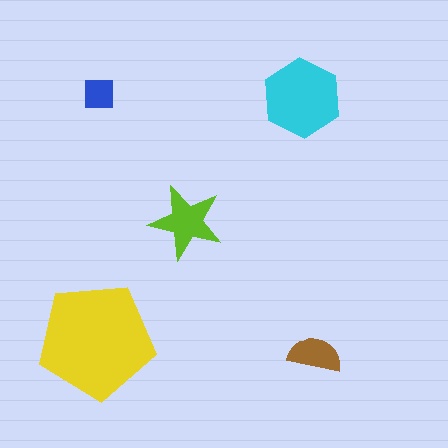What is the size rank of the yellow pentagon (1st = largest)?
1st.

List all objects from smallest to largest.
The blue square, the brown semicircle, the lime star, the cyan hexagon, the yellow pentagon.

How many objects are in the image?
There are 5 objects in the image.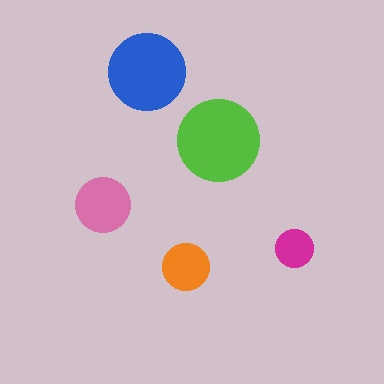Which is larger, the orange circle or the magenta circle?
The orange one.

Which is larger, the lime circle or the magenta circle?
The lime one.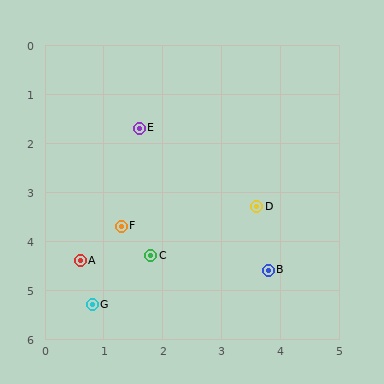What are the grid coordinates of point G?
Point G is at approximately (0.8, 5.3).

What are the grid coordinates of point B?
Point B is at approximately (3.8, 4.6).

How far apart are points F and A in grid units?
Points F and A are about 1.0 grid units apart.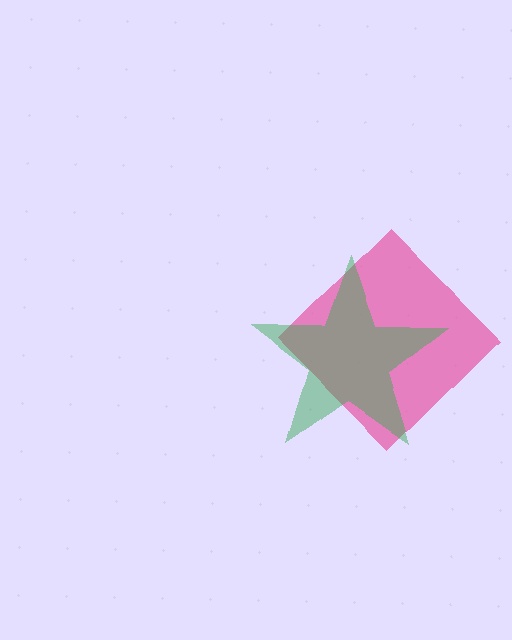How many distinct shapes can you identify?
There are 2 distinct shapes: a pink diamond, a green star.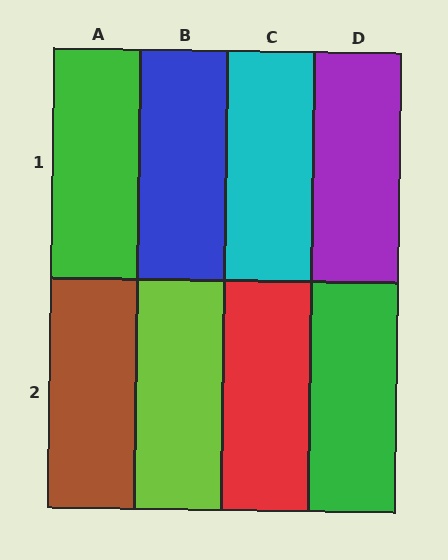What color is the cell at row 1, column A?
Green.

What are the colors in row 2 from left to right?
Brown, lime, red, green.